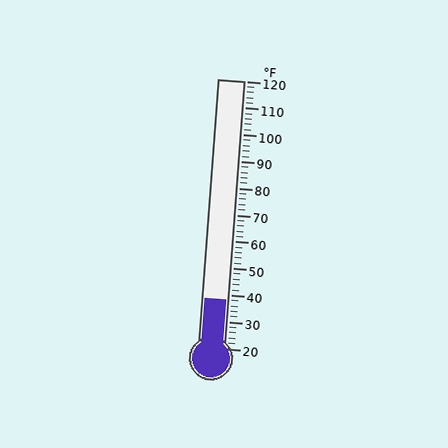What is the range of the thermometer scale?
The thermometer scale ranges from 20°F to 120°F.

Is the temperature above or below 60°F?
The temperature is below 60°F.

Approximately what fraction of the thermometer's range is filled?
The thermometer is filled to approximately 20% of its range.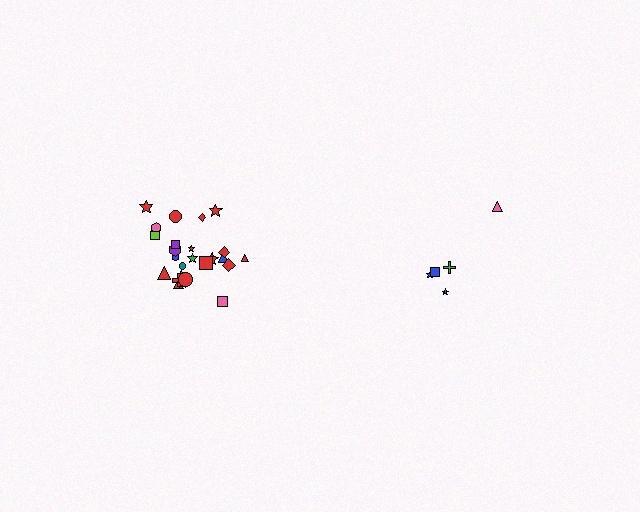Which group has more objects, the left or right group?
The left group.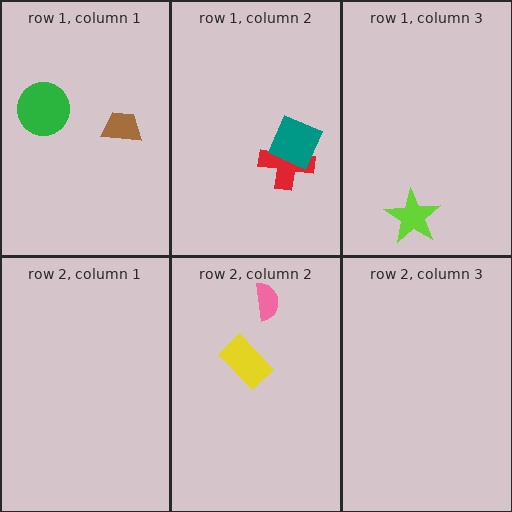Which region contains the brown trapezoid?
The row 1, column 1 region.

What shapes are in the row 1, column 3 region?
The lime star.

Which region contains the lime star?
The row 1, column 3 region.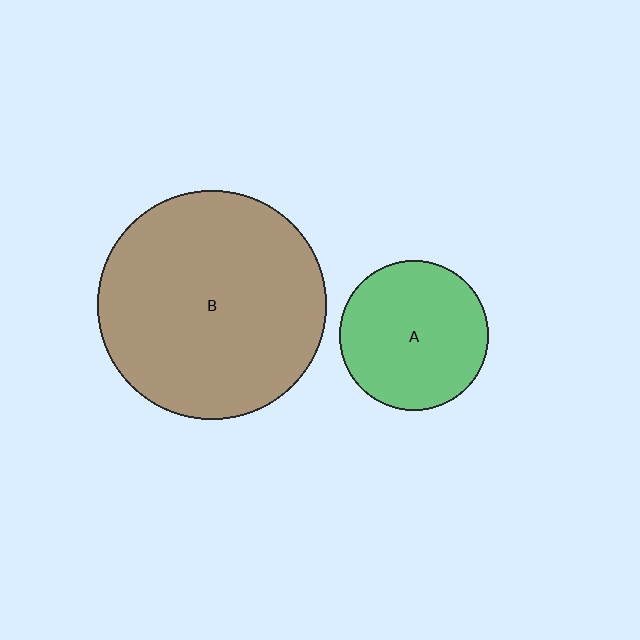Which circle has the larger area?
Circle B (brown).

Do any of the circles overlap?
No, none of the circles overlap.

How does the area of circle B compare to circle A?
Approximately 2.3 times.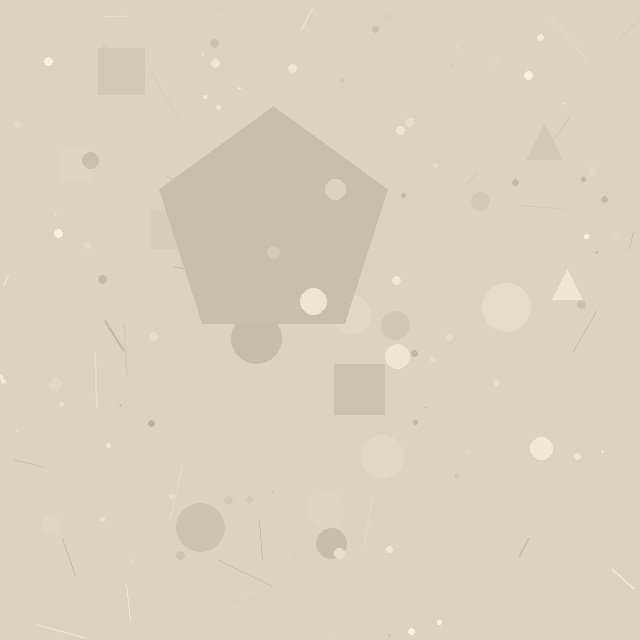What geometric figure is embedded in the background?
A pentagon is embedded in the background.